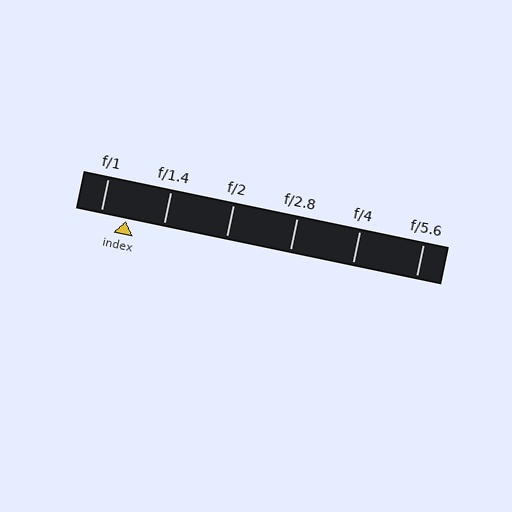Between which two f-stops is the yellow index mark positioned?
The index mark is between f/1 and f/1.4.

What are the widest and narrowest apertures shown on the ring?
The widest aperture shown is f/1 and the narrowest is f/5.6.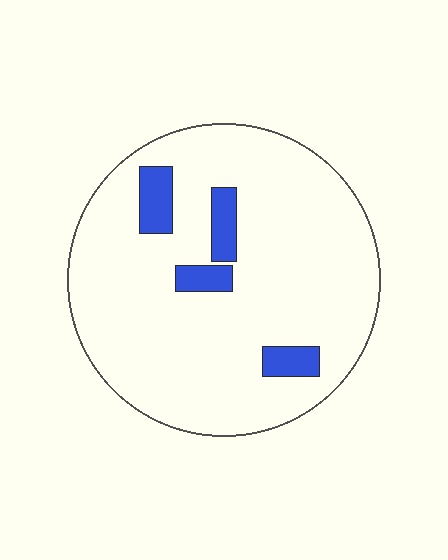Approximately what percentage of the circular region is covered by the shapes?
Approximately 10%.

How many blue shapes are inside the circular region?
4.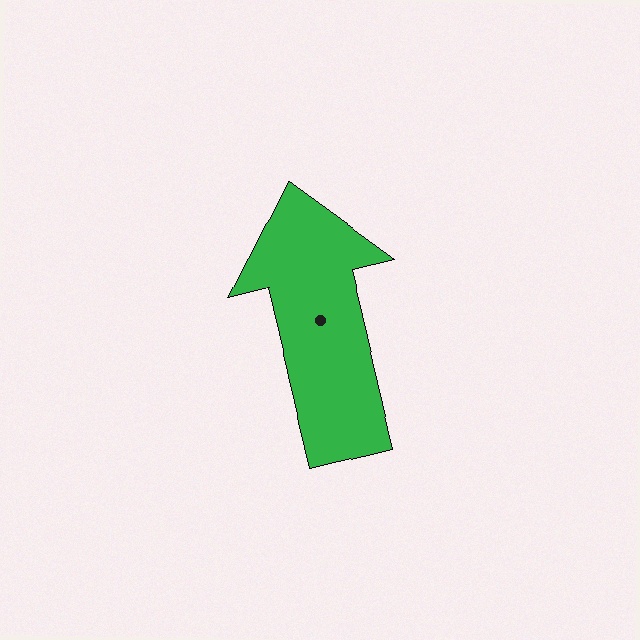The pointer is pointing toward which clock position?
Roughly 12 o'clock.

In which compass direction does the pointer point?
North.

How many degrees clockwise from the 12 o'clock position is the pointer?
Approximately 347 degrees.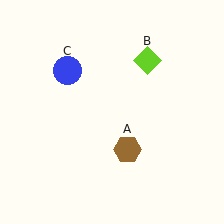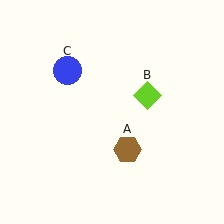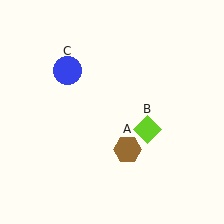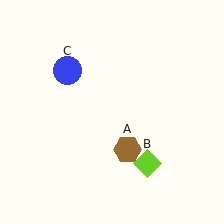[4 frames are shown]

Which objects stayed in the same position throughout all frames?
Brown hexagon (object A) and blue circle (object C) remained stationary.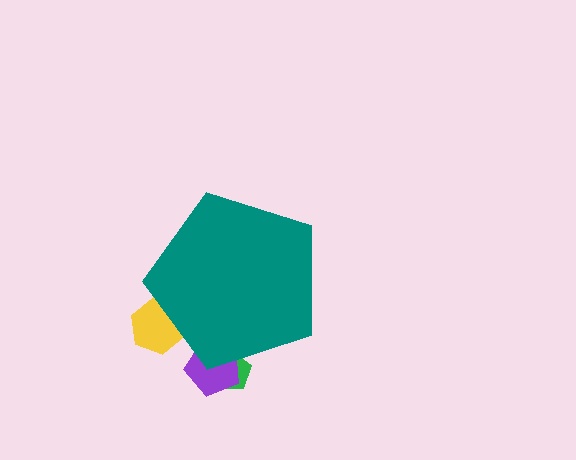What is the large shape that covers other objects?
A teal pentagon.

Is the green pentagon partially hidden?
Yes, the green pentagon is partially hidden behind the teal pentagon.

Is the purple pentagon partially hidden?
Yes, the purple pentagon is partially hidden behind the teal pentagon.